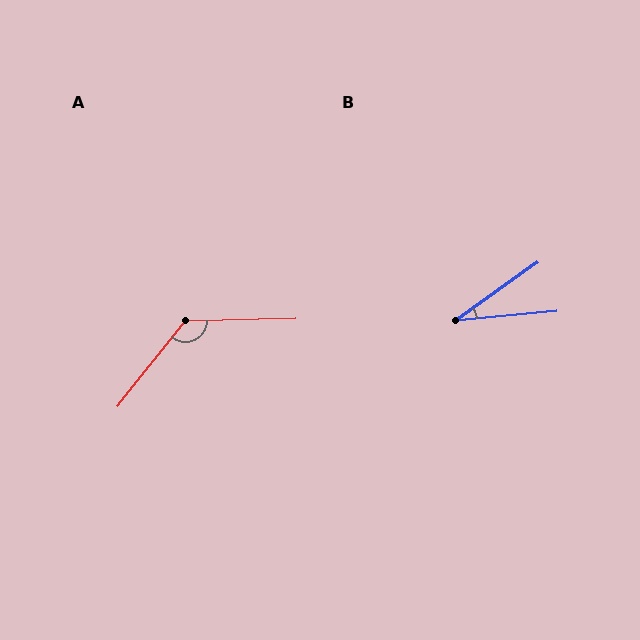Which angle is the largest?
A, at approximately 130 degrees.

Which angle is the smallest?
B, at approximately 30 degrees.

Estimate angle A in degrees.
Approximately 130 degrees.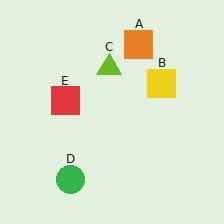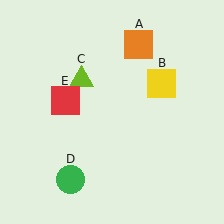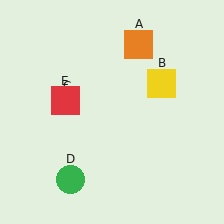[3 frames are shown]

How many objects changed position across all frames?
1 object changed position: lime triangle (object C).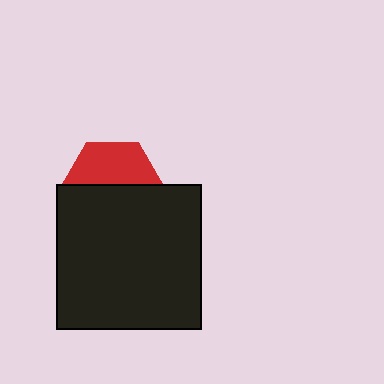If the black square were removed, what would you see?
You would see the complete red hexagon.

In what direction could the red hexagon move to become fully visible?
The red hexagon could move up. That would shift it out from behind the black square entirely.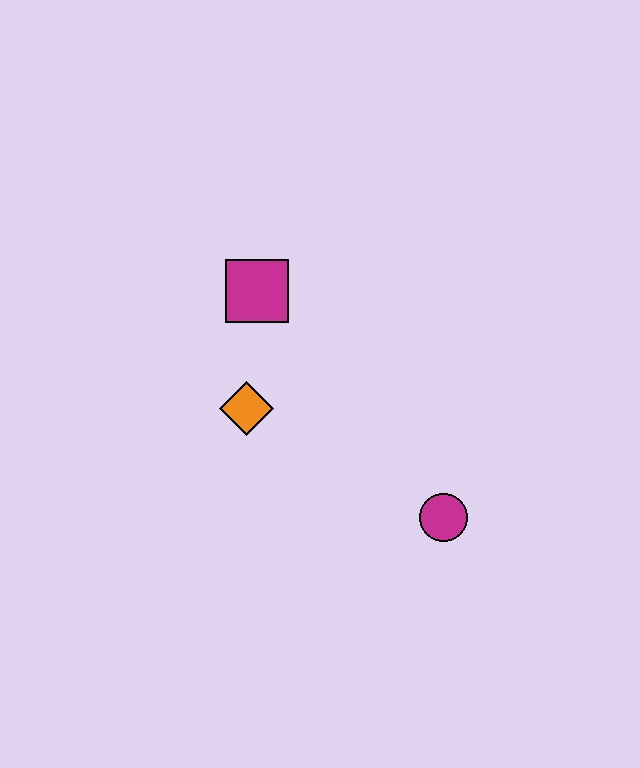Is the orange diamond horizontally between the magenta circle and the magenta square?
No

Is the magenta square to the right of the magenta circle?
No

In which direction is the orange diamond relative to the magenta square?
The orange diamond is below the magenta square.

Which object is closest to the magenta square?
The orange diamond is closest to the magenta square.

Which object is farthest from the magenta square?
The magenta circle is farthest from the magenta square.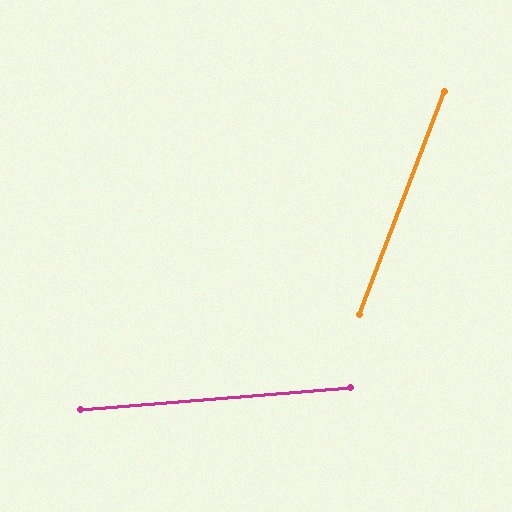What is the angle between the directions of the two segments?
Approximately 64 degrees.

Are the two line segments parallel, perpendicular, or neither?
Neither parallel nor perpendicular — they differ by about 64°.